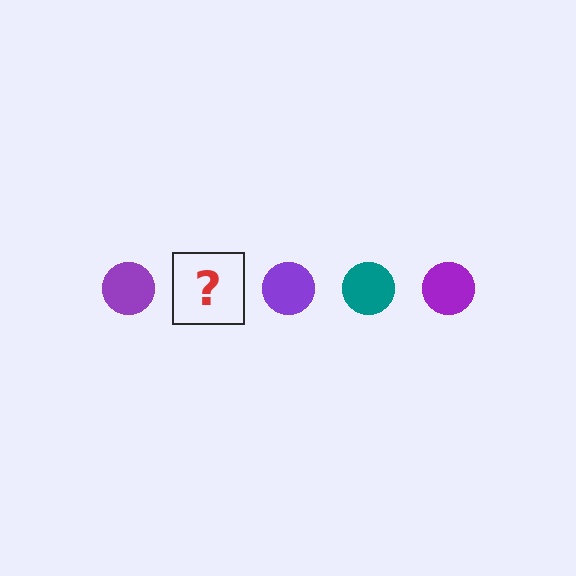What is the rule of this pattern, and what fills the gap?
The rule is that the pattern cycles through purple, teal circles. The gap should be filled with a teal circle.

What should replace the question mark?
The question mark should be replaced with a teal circle.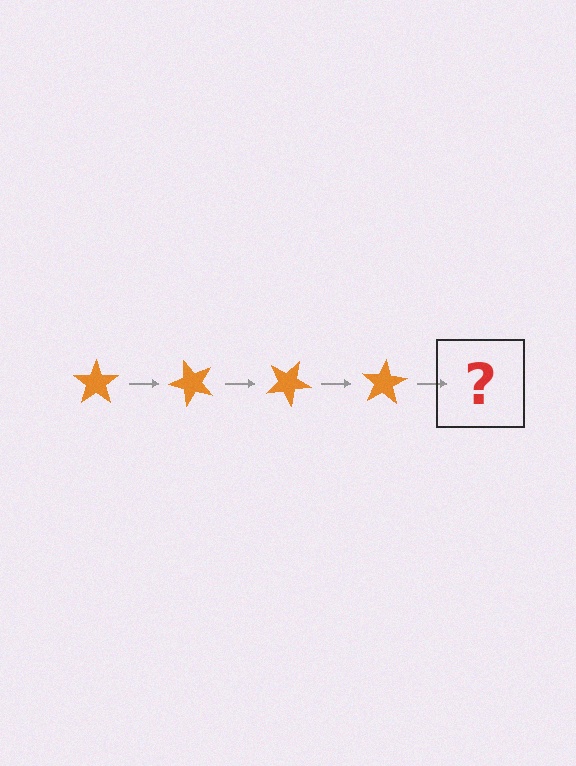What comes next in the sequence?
The next element should be an orange star rotated 200 degrees.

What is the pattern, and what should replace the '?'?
The pattern is that the star rotates 50 degrees each step. The '?' should be an orange star rotated 200 degrees.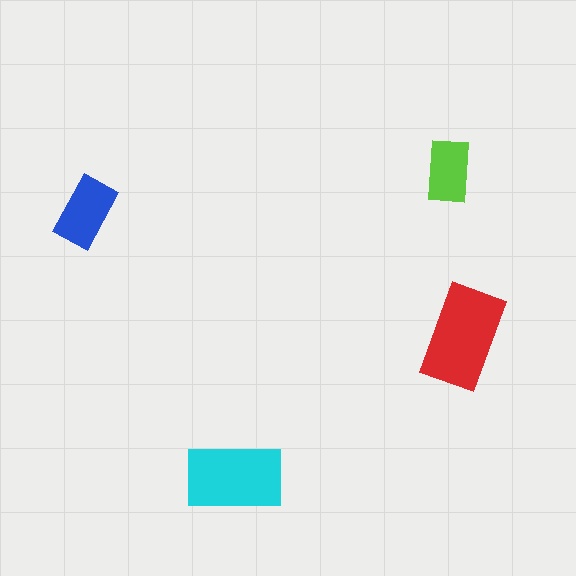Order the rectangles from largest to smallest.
the red one, the cyan one, the blue one, the lime one.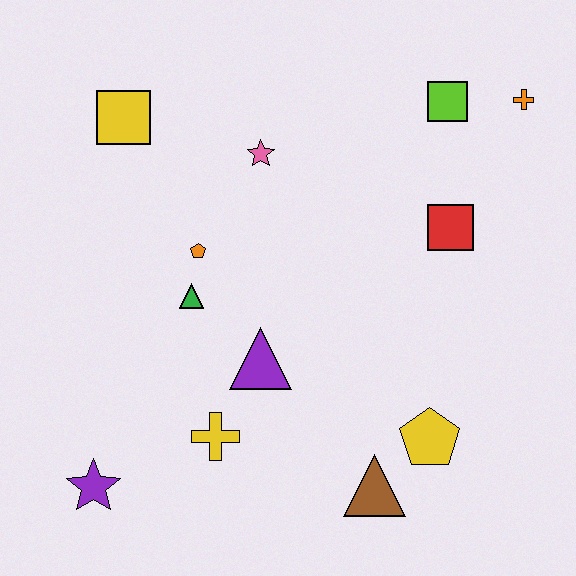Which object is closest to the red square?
The lime square is closest to the red square.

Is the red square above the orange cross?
No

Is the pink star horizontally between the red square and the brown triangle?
No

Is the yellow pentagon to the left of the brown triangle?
No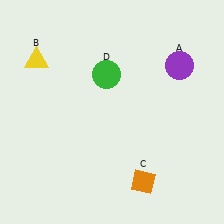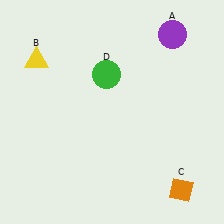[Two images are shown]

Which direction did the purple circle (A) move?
The purple circle (A) moved up.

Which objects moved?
The objects that moved are: the purple circle (A), the orange diamond (C).